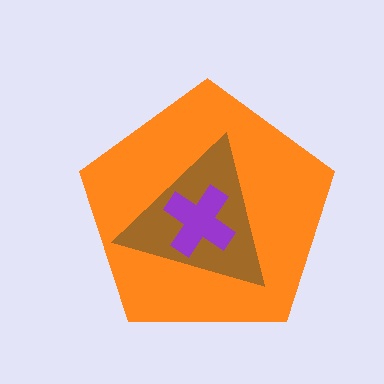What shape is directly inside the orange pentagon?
The brown triangle.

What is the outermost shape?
The orange pentagon.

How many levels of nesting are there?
3.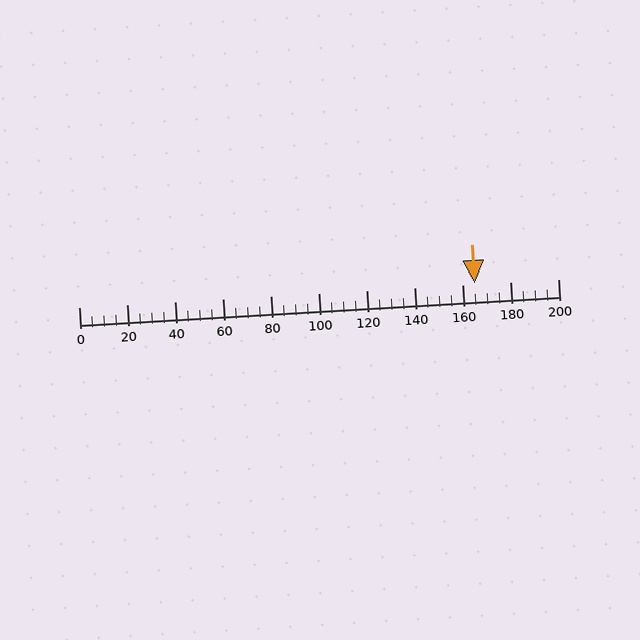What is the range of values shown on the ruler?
The ruler shows values from 0 to 200.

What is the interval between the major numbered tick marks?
The major tick marks are spaced 20 units apart.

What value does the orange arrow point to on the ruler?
The orange arrow points to approximately 165.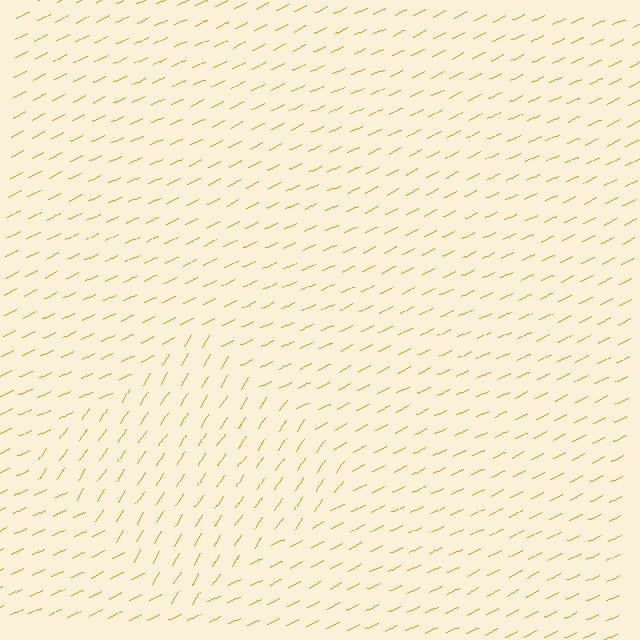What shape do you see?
I see a diamond.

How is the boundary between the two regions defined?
The boundary is defined purely by a change in line orientation (approximately 32 degrees difference). All lines are the same color and thickness.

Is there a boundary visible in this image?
Yes, there is a texture boundary formed by a change in line orientation.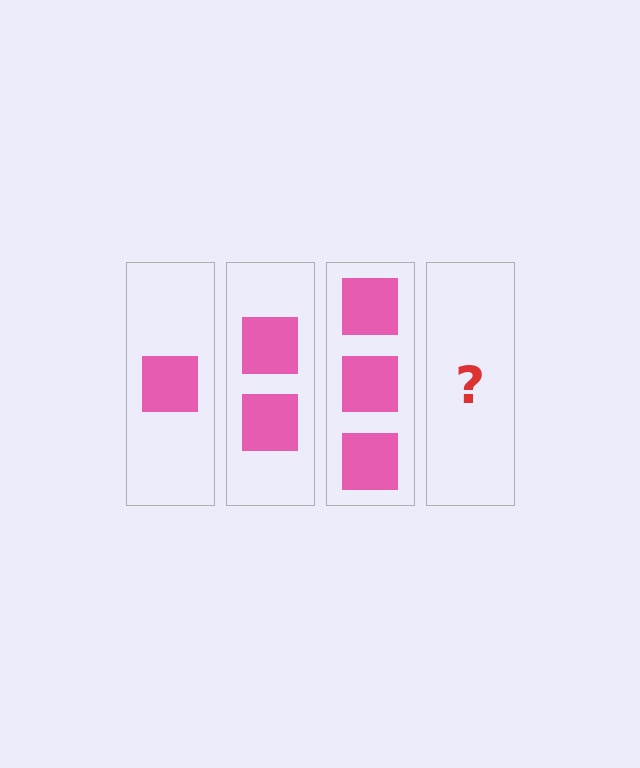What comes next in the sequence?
The next element should be 4 squares.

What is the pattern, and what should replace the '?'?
The pattern is that each step adds one more square. The '?' should be 4 squares.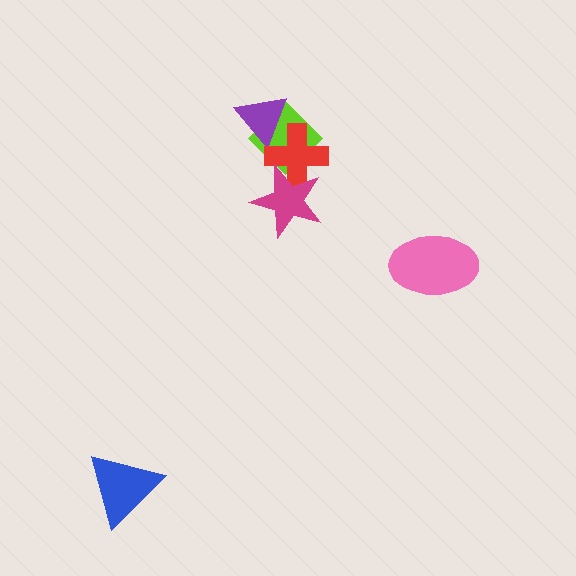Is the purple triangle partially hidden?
Yes, it is partially covered by another shape.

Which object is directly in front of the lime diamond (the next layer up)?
The purple triangle is directly in front of the lime diamond.